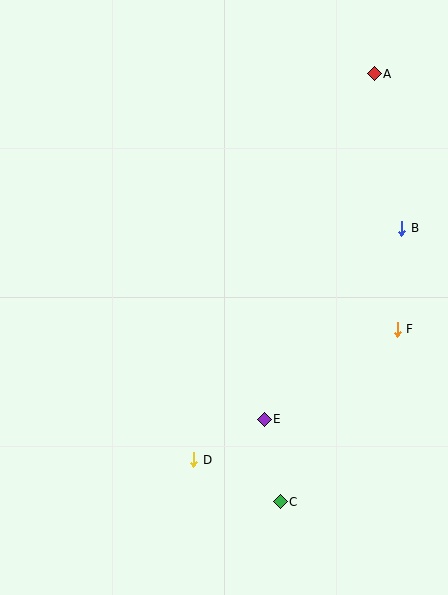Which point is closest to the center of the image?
Point E at (264, 419) is closest to the center.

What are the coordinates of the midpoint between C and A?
The midpoint between C and A is at (327, 288).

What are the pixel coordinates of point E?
Point E is at (264, 419).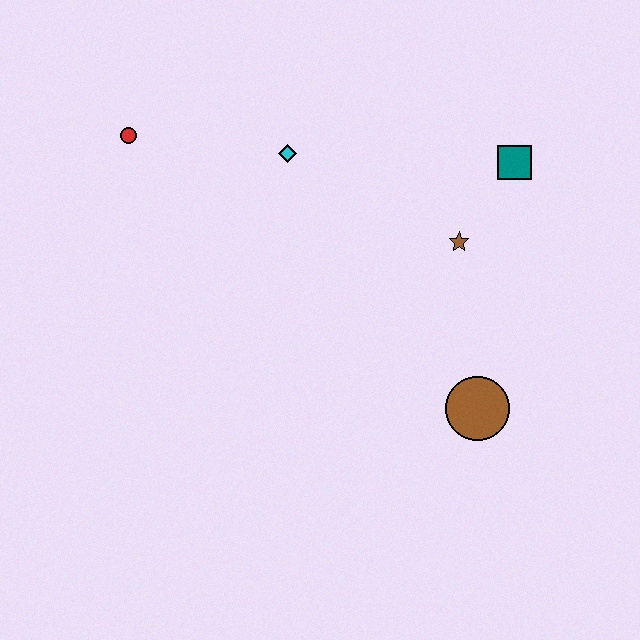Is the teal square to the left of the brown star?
No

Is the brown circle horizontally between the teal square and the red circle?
Yes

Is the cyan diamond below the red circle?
Yes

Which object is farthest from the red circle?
The brown circle is farthest from the red circle.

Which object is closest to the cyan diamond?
The red circle is closest to the cyan diamond.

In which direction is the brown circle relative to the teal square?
The brown circle is below the teal square.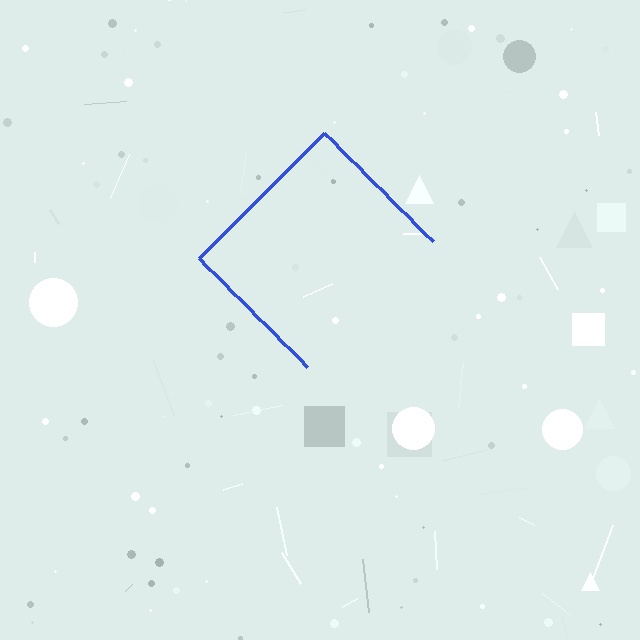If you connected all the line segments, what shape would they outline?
They would outline a diamond.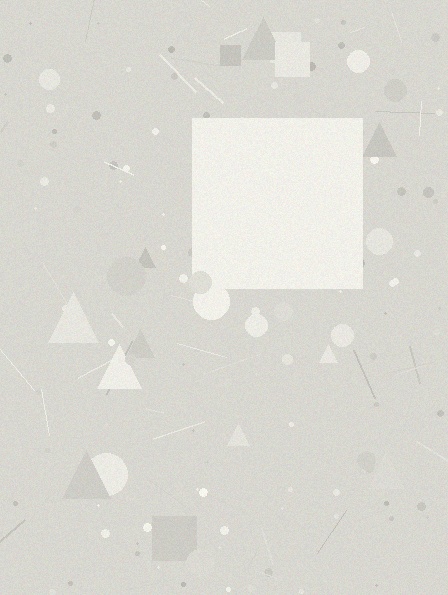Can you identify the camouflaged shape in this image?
The camouflaged shape is a square.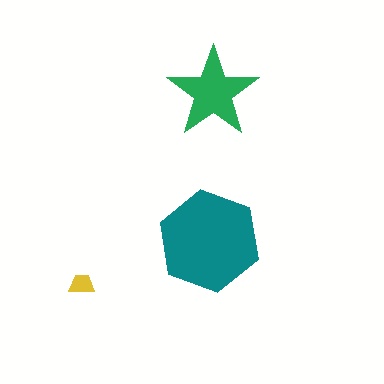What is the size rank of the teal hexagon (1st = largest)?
1st.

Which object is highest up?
The green star is topmost.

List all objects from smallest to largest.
The yellow trapezoid, the green star, the teal hexagon.